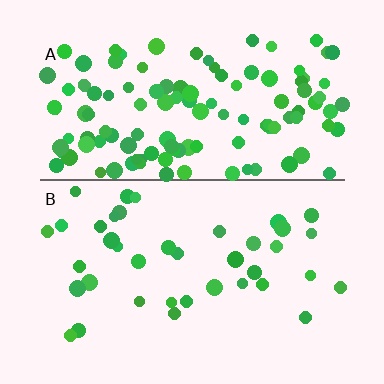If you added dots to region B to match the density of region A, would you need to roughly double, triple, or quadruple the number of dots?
Approximately triple.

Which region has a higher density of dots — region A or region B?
A (the top).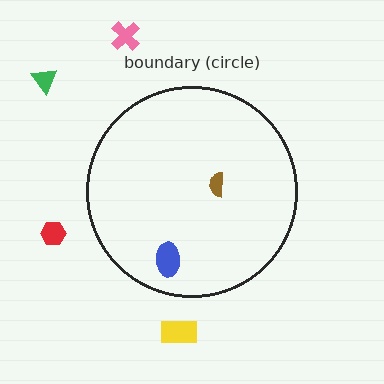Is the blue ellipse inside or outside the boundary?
Inside.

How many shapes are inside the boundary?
2 inside, 4 outside.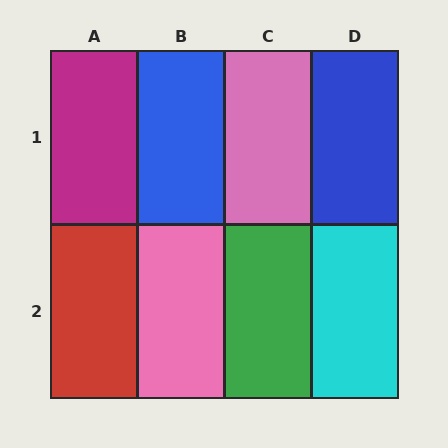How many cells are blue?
2 cells are blue.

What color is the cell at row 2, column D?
Cyan.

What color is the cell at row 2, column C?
Green.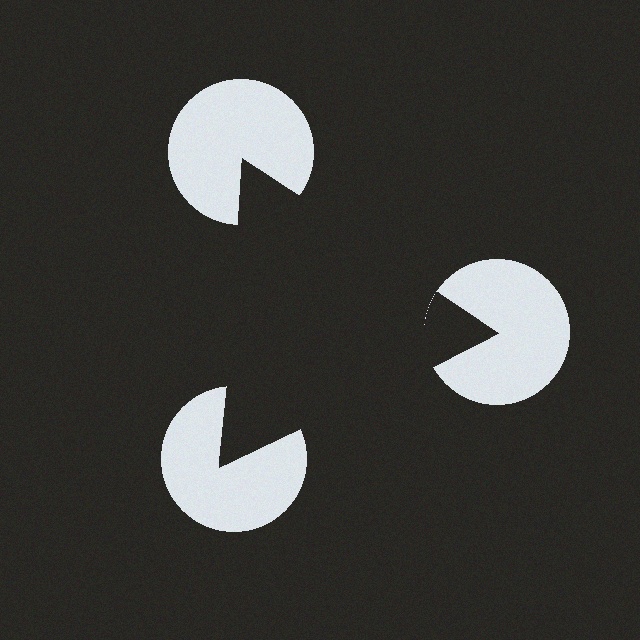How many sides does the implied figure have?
3 sides.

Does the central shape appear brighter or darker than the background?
It typically appears slightly darker than the background, even though no actual brightness change is drawn.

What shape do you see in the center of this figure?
An illusory triangle — its edges are inferred from the aligned wedge cuts in the pac-man discs, not physically drawn.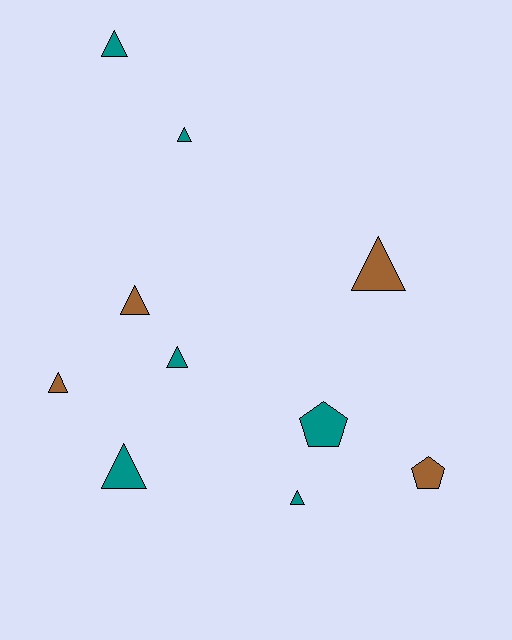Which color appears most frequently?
Teal, with 6 objects.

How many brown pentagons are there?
There is 1 brown pentagon.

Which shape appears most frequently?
Triangle, with 8 objects.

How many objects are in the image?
There are 10 objects.